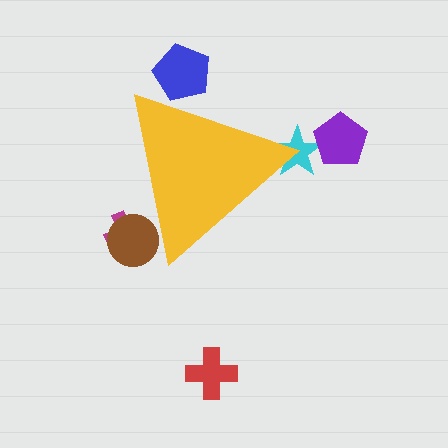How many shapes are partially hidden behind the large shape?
4 shapes are partially hidden.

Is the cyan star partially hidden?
Yes, the cyan star is partially hidden behind the yellow triangle.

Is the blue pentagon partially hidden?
Yes, the blue pentagon is partially hidden behind the yellow triangle.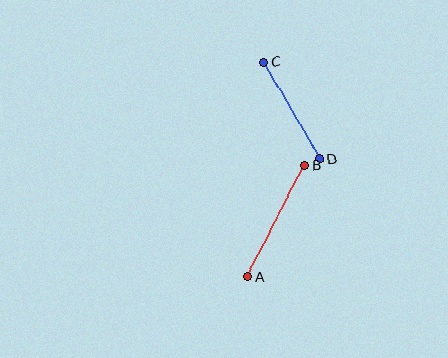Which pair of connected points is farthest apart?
Points A and B are farthest apart.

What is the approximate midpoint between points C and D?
The midpoint is at approximately (292, 111) pixels.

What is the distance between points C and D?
The distance is approximately 112 pixels.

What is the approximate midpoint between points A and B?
The midpoint is at approximately (276, 221) pixels.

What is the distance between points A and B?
The distance is approximately 125 pixels.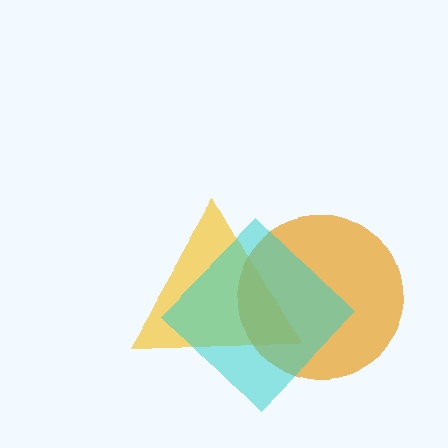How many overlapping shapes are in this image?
There are 3 overlapping shapes in the image.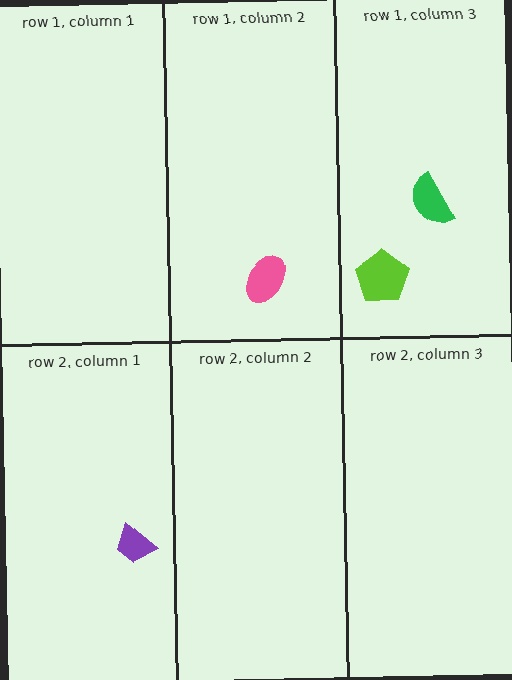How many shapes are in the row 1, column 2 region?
1.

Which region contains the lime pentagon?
The row 1, column 3 region.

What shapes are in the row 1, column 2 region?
The pink ellipse.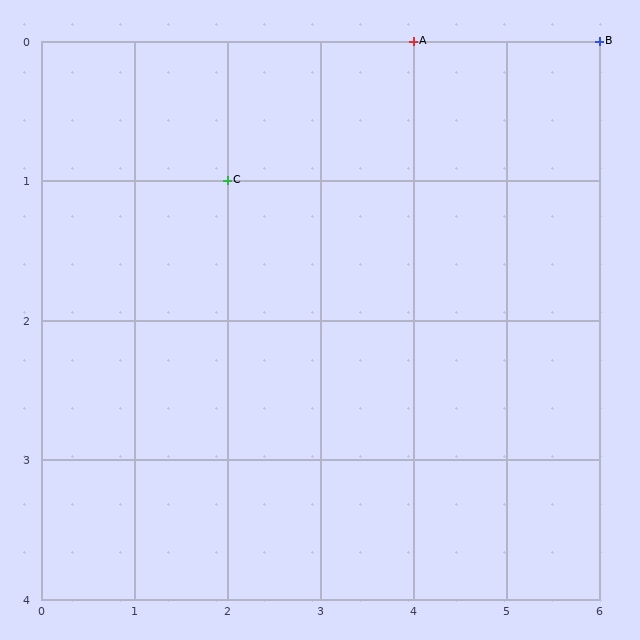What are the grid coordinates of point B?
Point B is at grid coordinates (6, 0).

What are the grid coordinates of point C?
Point C is at grid coordinates (2, 1).